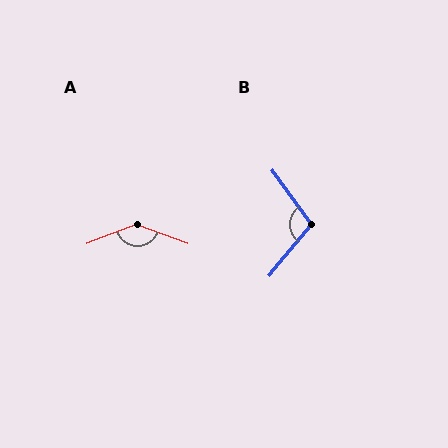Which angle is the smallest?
B, at approximately 105 degrees.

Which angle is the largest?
A, at approximately 138 degrees.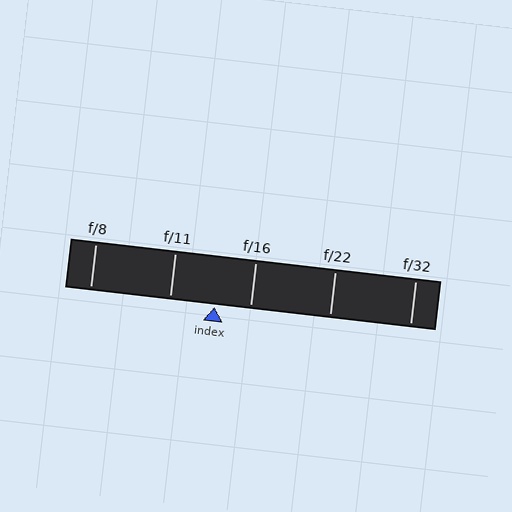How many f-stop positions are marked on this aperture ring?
There are 5 f-stop positions marked.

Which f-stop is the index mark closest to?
The index mark is closest to f/16.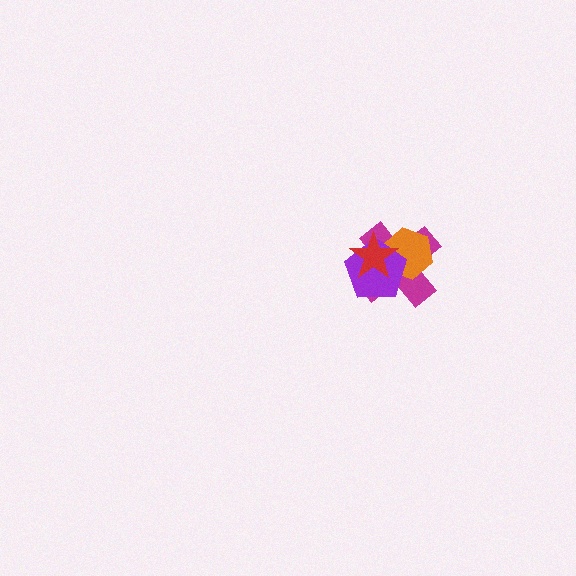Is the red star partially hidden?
No, no other shape covers it.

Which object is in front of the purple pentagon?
The red star is in front of the purple pentagon.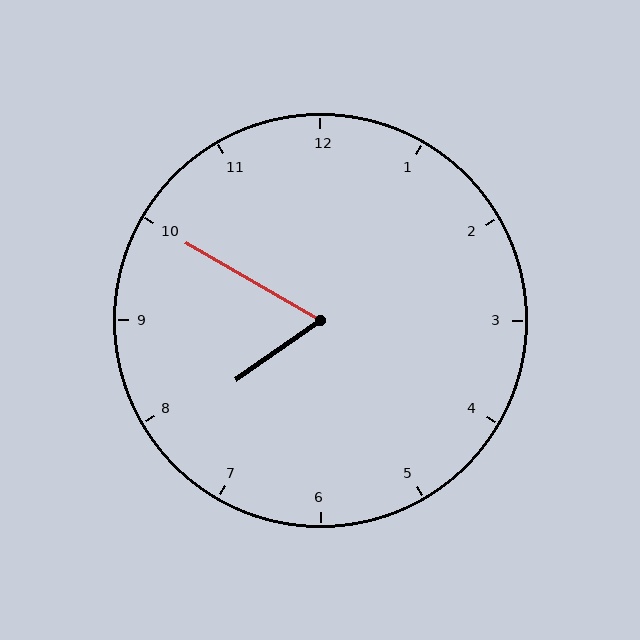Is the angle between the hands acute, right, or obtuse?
It is acute.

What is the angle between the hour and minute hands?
Approximately 65 degrees.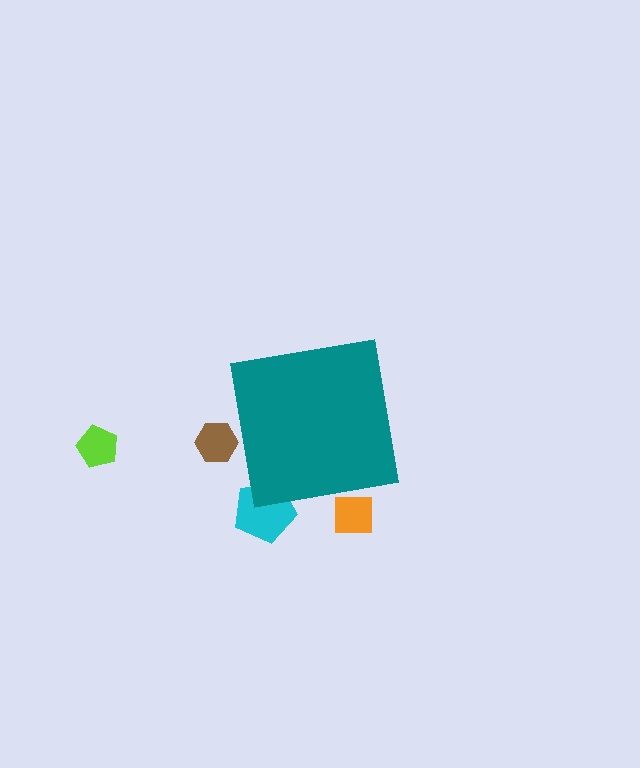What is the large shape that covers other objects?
A teal square.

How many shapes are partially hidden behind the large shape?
4 shapes are partially hidden.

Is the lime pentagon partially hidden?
No, the lime pentagon is fully visible.